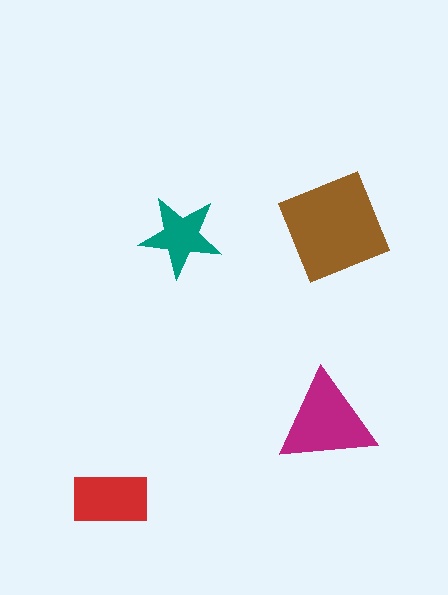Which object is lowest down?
The red rectangle is bottommost.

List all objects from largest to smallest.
The brown square, the magenta triangle, the red rectangle, the teal star.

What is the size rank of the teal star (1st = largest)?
4th.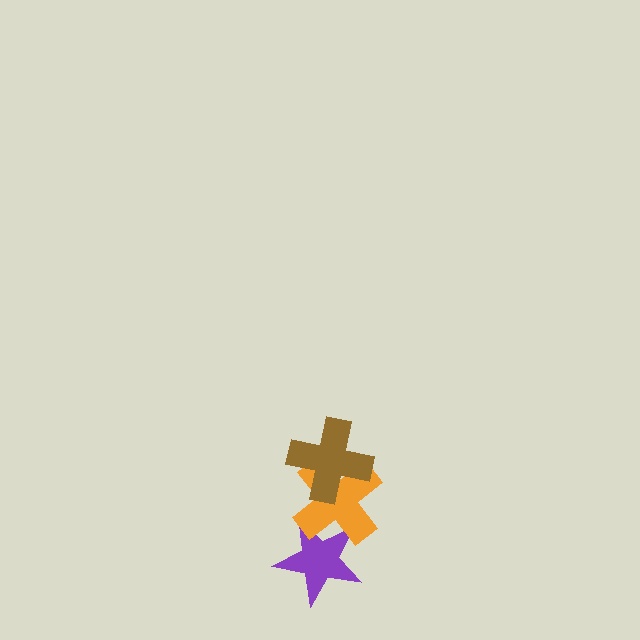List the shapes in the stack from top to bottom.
From top to bottom: the brown cross, the orange cross, the purple star.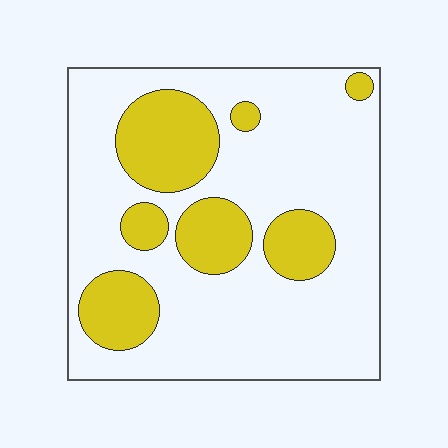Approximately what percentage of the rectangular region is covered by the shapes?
Approximately 25%.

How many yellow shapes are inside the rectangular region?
7.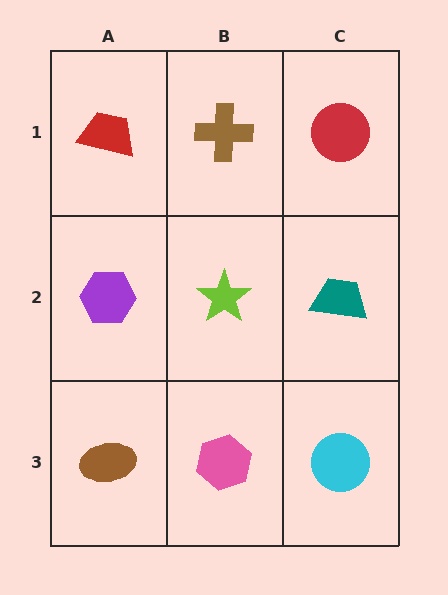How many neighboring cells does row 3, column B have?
3.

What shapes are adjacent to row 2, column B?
A brown cross (row 1, column B), a pink hexagon (row 3, column B), a purple hexagon (row 2, column A), a teal trapezoid (row 2, column C).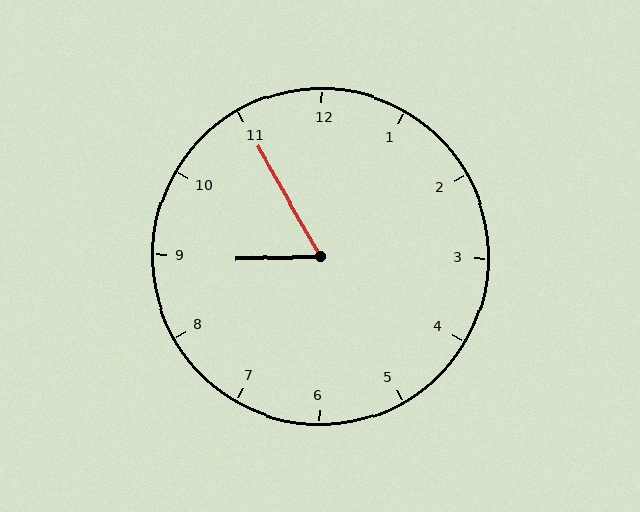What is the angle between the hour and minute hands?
Approximately 62 degrees.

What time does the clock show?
8:55.